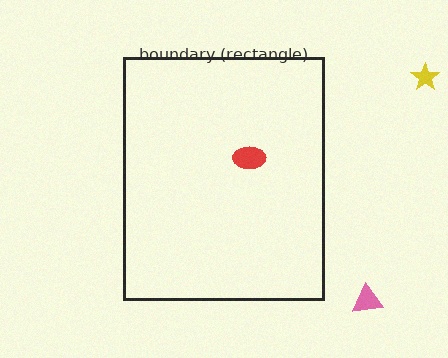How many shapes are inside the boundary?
1 inside, 2 outside.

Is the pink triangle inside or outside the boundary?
Outside.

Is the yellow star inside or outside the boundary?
Outside.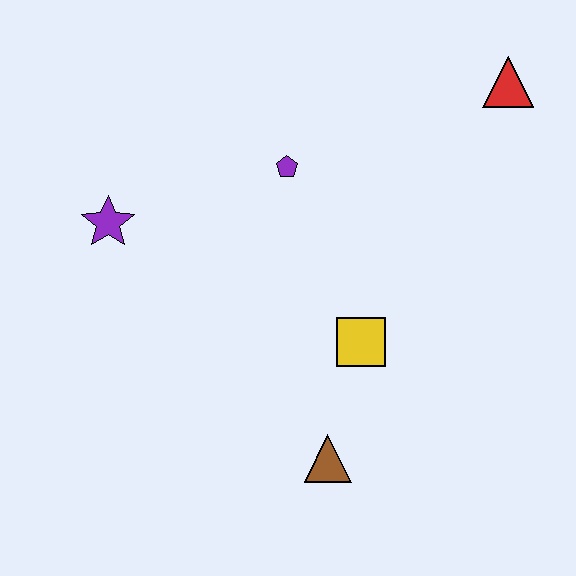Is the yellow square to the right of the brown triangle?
Yes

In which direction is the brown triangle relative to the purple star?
The brown triangle is below the purple star.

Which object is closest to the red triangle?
The purple pentagon is closest to the red triangle.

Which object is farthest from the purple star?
The red triangle is farthest from the purple star.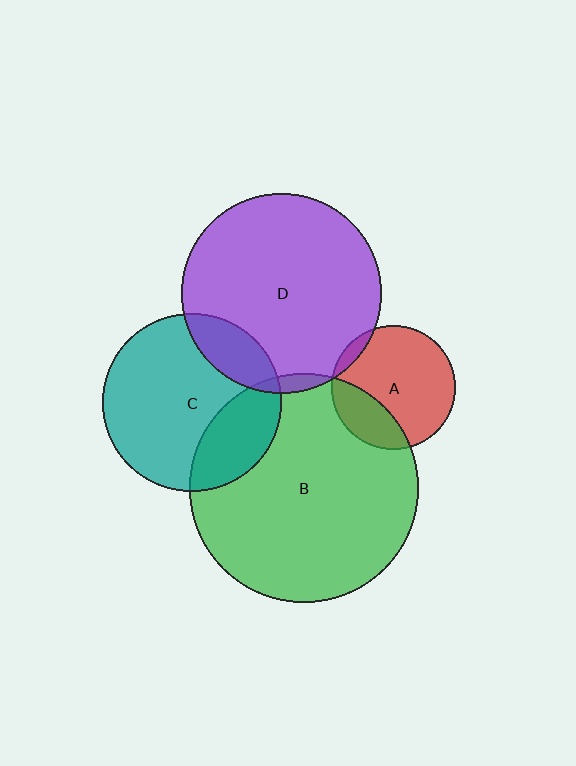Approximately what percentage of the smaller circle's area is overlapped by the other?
Approximately 25%.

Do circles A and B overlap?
Yes.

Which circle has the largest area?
Circle B (green).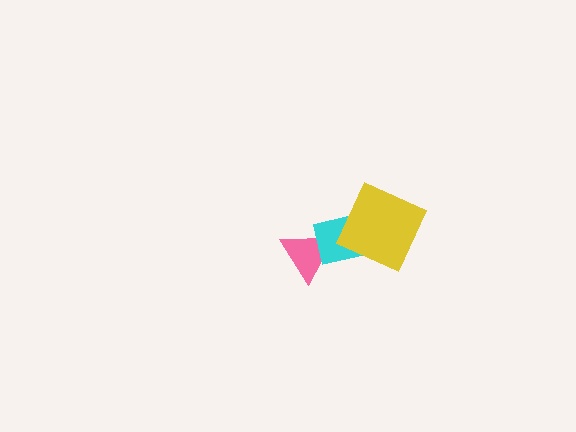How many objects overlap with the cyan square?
2 objects overlap with the cyan square.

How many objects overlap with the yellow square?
1 object overlaps with the yellow square.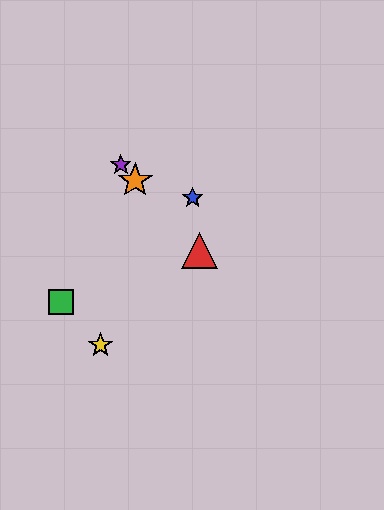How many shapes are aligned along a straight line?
3 shapes (the red triangle, the purple star, the orange star) are aligned along a straight line.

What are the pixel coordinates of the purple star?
The purple star is at (121, 165).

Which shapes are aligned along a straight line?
The red triangle, the purple star, the orange star are aligned along a straight line.